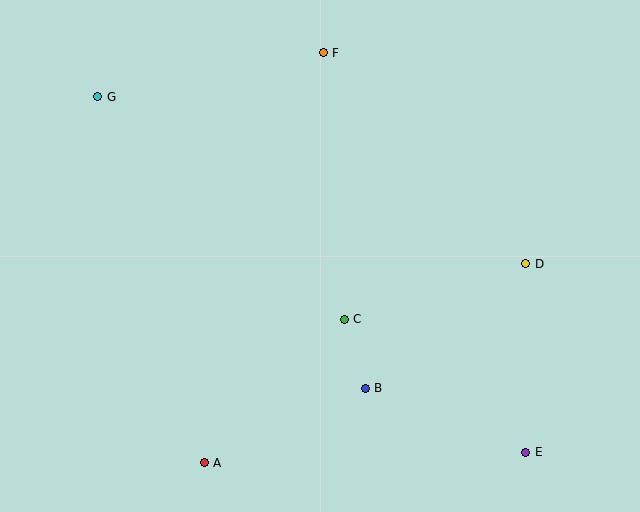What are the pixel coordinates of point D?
Point D is at (526, 264).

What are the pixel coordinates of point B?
Point B is at (365, 388).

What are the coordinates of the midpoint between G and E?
The midpoint between G and E is at (312, 274).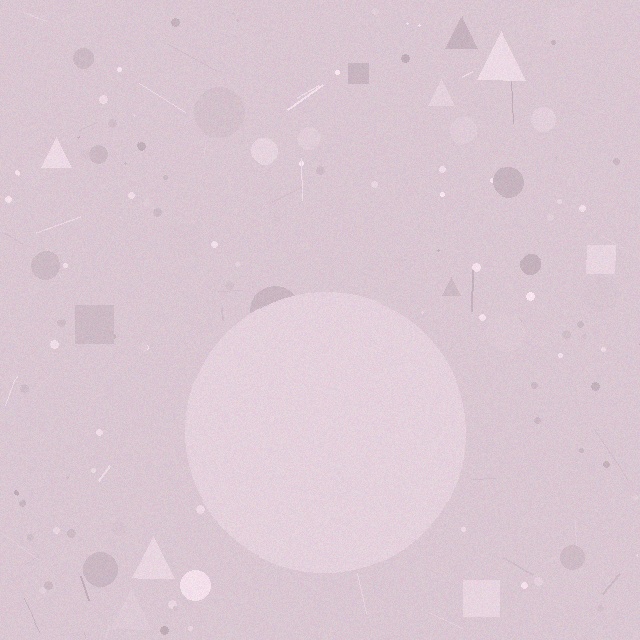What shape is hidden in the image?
A circle is hidden in the image.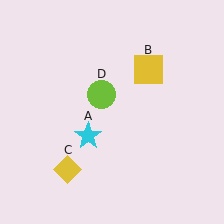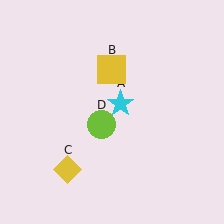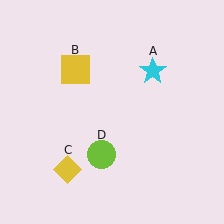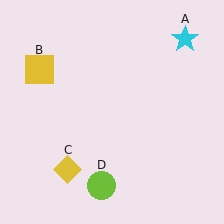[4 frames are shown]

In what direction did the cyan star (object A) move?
The cyan star (object A) moved up and to the right.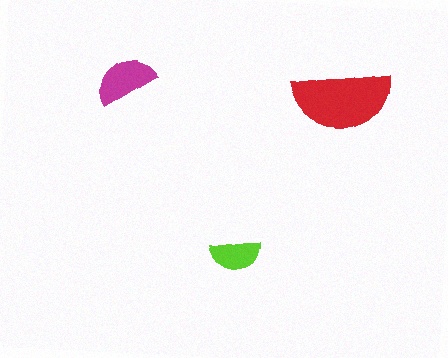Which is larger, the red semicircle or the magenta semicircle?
The red one.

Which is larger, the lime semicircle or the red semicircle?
The red one.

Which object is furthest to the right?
The red semicircle is rightmost.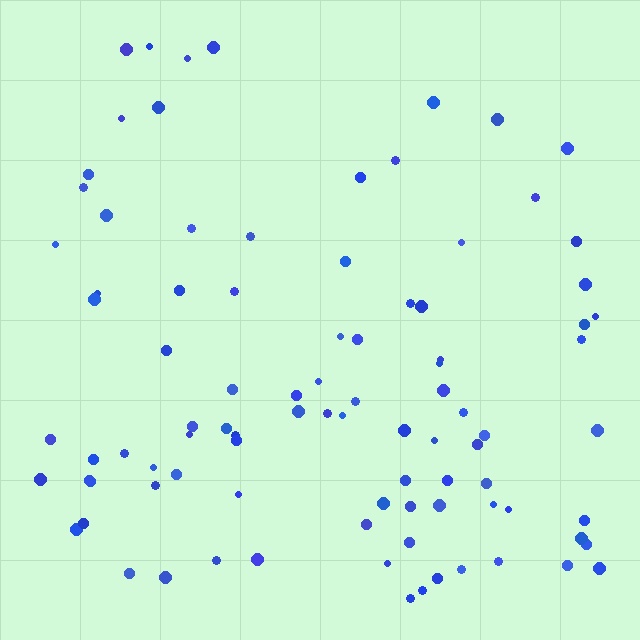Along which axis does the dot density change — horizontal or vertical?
Vertical.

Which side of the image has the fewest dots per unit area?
The top.